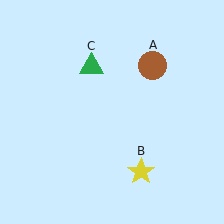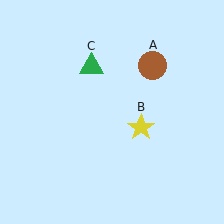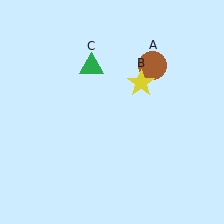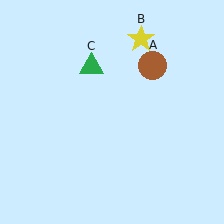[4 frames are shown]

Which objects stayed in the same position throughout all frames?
Brown circle (object A) and green triangle (object C) remained stationary.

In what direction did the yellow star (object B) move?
The yellow star (object B) moved up.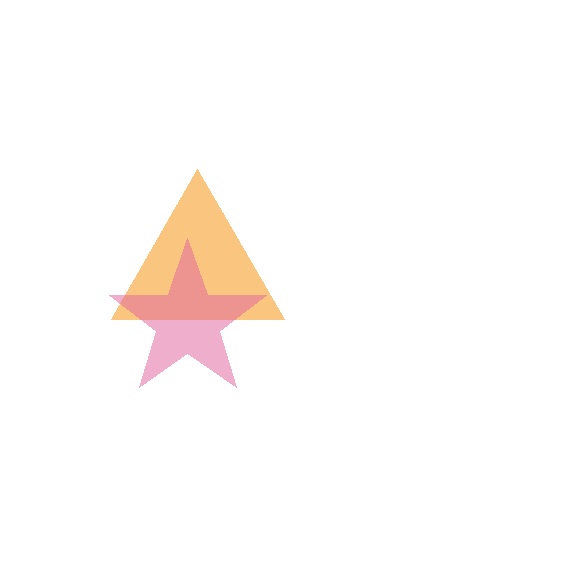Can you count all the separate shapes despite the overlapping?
Yes, there are 2 separate shapes.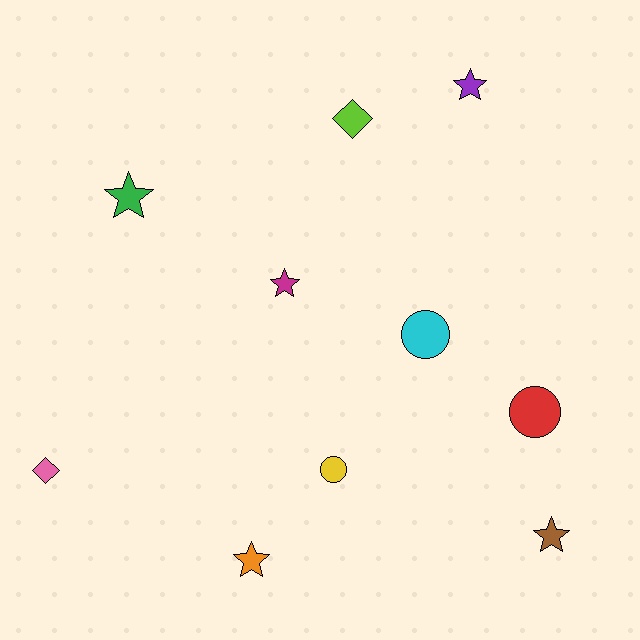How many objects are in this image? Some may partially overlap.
There are 10 objects.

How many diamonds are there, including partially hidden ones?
There are 2 diamonds.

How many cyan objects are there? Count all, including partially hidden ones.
There is 1 cyan object.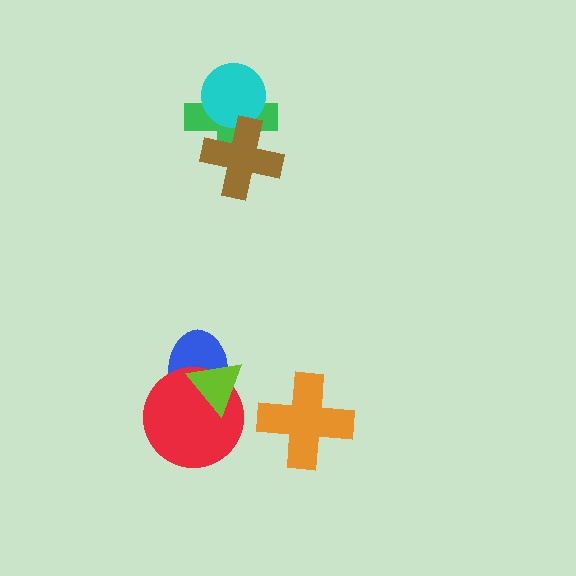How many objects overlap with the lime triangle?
2 objects overlap with the lime triangle.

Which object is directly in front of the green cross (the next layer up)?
The cyan circle is directly in front of the green cross.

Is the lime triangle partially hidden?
No, no other shape covers it.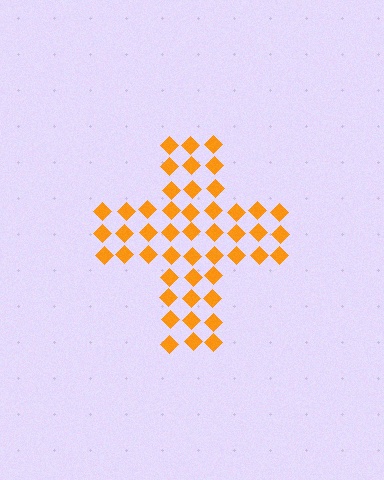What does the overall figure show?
The overall figure shows a cross.